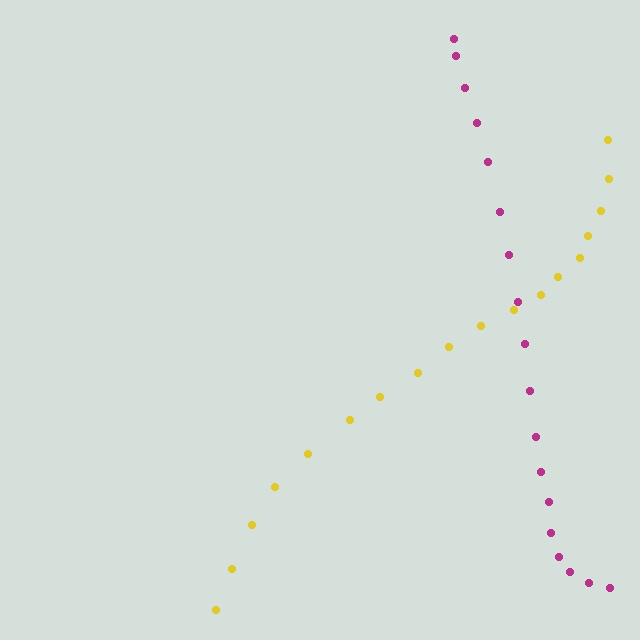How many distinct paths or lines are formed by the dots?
There are 2 distinct paths.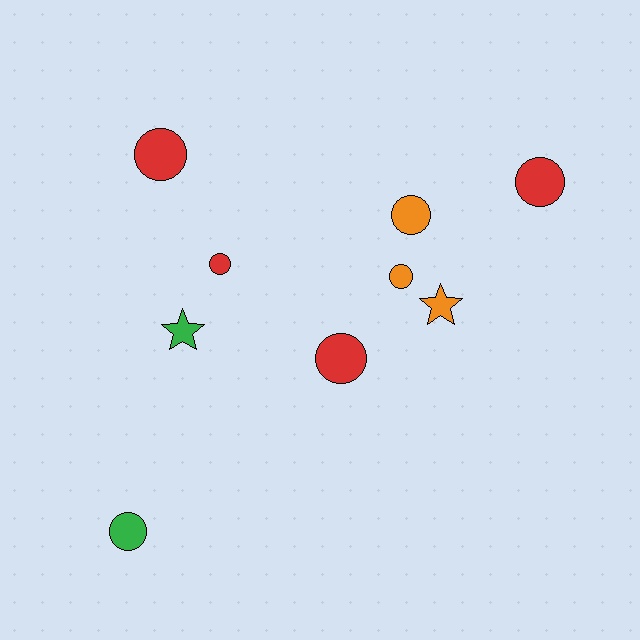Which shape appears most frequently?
Circle, with 7 objects.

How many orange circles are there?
There are 2 orange circles.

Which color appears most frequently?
Red, with 4 objects.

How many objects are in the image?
There are 9 objects.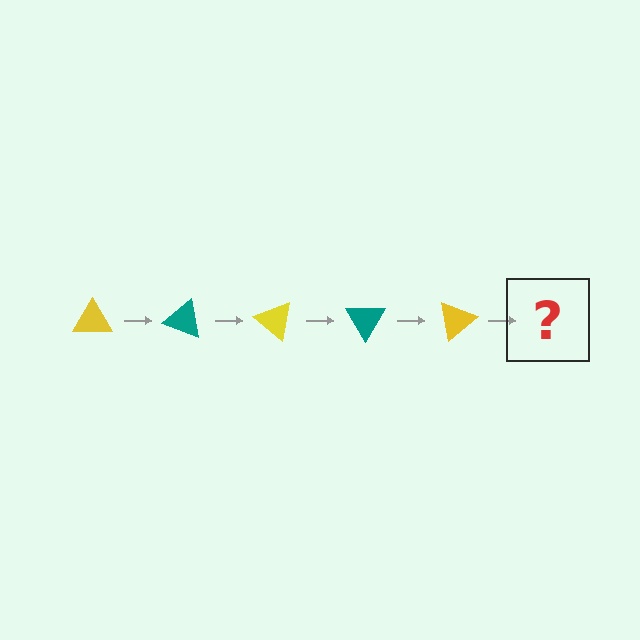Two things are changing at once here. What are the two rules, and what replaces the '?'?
The two rules are that it rotates 20 degrees each step and the color cycles through yellow and teal. The '?' should be a teal triangle, rotated 100 degrees from the start.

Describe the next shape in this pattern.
It should be a teal triangle, rotated 100 degrees from the start.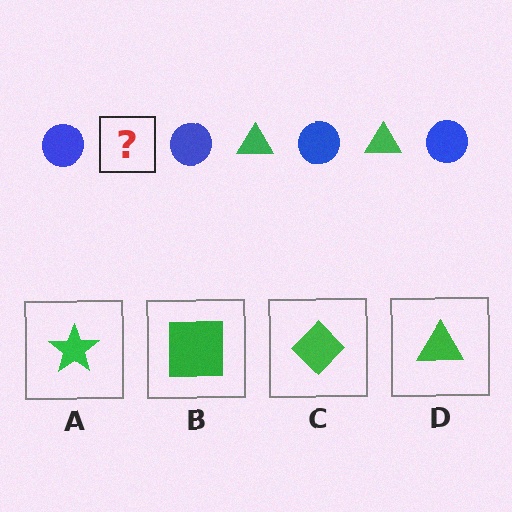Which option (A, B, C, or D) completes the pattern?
D.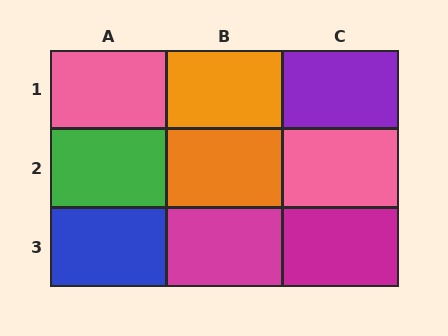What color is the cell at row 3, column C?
Magenta.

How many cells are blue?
1 cell is blue.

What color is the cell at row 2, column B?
Orange.